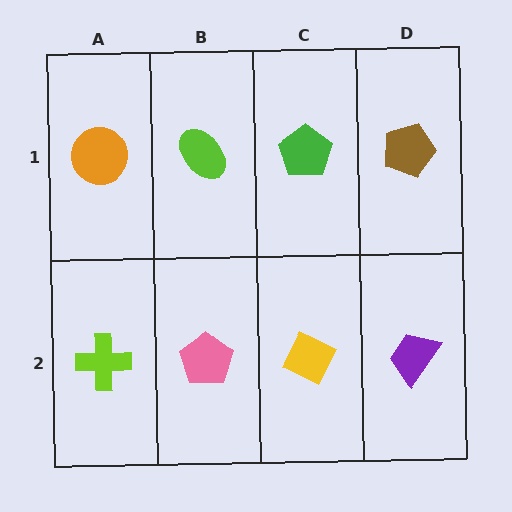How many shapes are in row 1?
4 shapes.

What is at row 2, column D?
A purple trapezoid.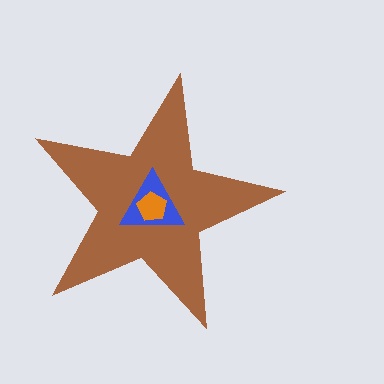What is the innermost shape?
The orange pentagon.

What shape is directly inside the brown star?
The blue triangle.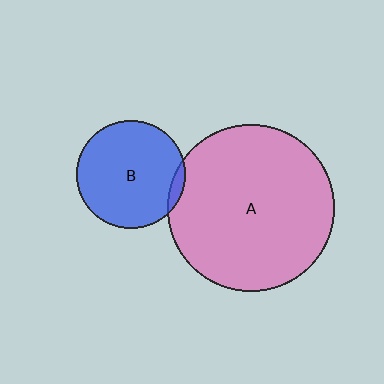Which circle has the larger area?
Circle A (pink).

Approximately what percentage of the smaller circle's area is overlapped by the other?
Approximately 5%.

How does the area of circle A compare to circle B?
Approximately 2.4 times.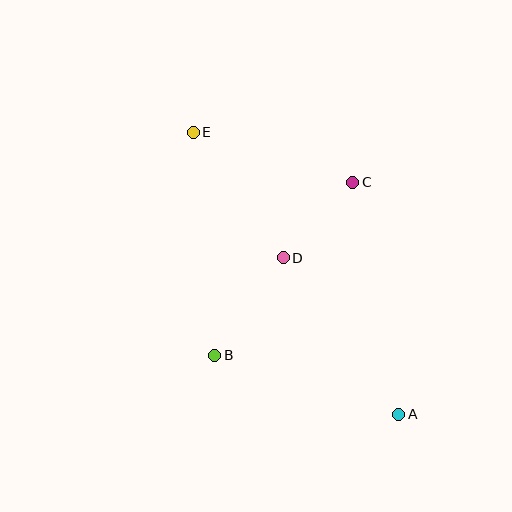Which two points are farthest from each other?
Points A and E are farthest from each other.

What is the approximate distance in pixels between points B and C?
The distance between B and C is approximately 222 pixels.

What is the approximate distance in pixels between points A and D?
The distance between A and D is approximately 194 pixels.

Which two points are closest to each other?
Points C and D are closest to each other.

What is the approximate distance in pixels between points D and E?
The distance between D and E is approximately 154 pixels.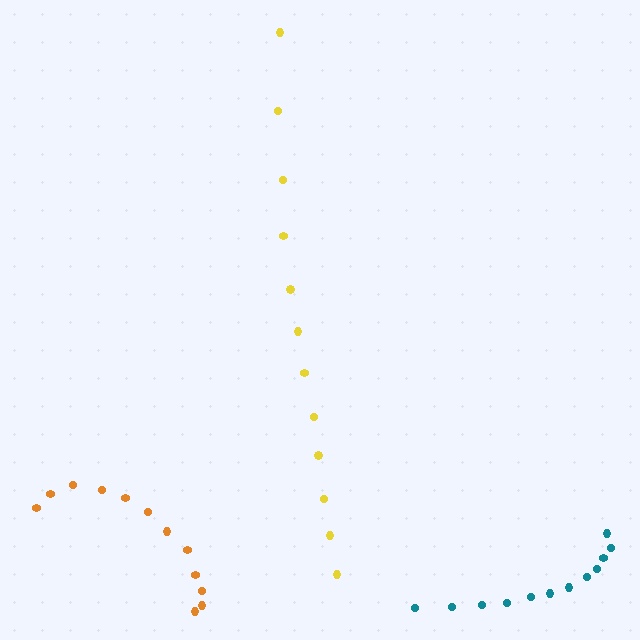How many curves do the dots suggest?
There are 3 distinct paths.